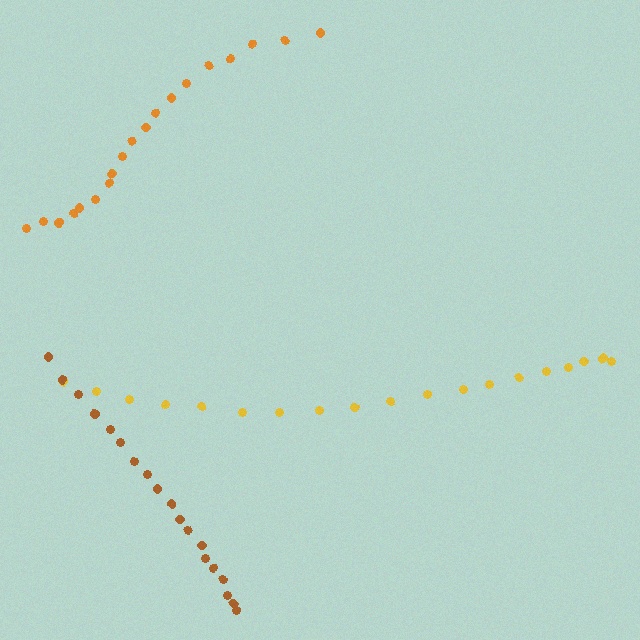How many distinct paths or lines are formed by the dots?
There are 3 distinct paths.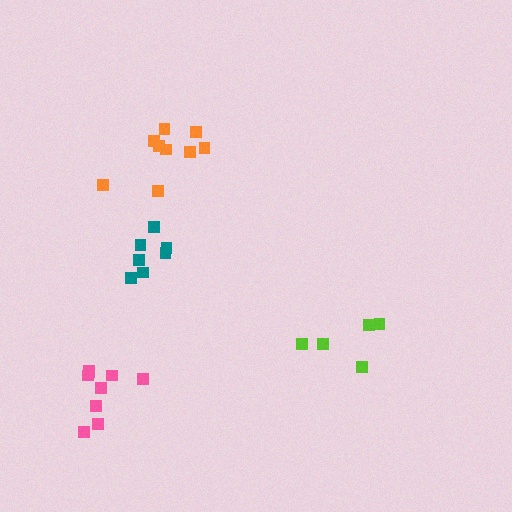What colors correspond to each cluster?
The clusters are colored: pink, lime, orange, teal.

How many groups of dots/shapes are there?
There are 4 groups.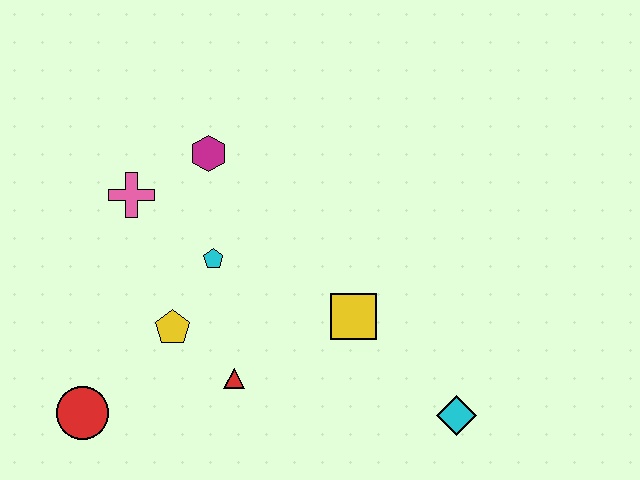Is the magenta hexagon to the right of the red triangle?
No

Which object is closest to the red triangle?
The yellow pentagon is closest to the red triangle.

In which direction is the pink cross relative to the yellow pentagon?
The pink cross is above the yellow pentagon.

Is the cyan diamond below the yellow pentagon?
Yes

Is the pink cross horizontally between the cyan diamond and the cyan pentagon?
No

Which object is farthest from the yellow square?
The red circle is farthest from the yellow square.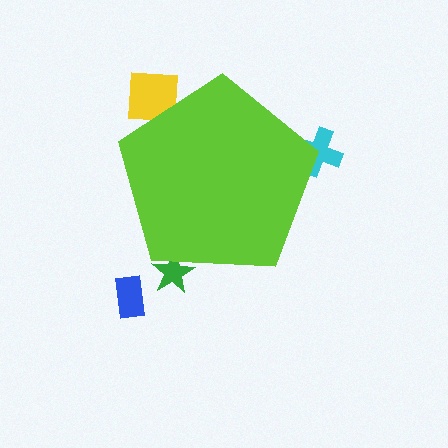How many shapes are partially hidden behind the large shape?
3 shapes are partially hidden.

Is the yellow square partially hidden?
Yes, the yellow square is partially hidden behind the lime pentagon.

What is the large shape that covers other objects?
A lime pentagon.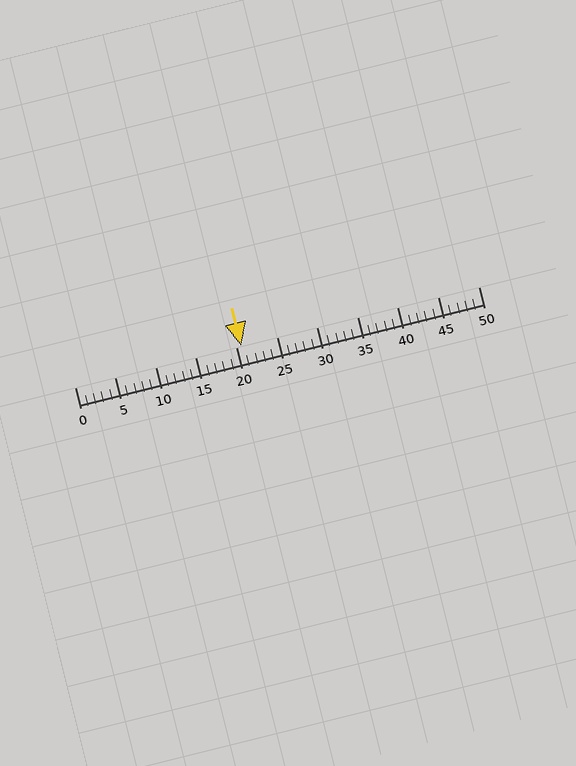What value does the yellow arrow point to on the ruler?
The yellow arrow points to approximately 21.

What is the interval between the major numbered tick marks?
The major tick marks are spaced 5 units apart.